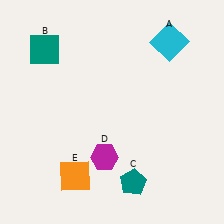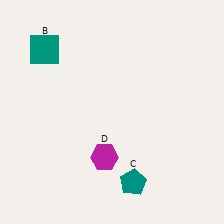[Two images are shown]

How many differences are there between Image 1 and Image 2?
There are 2 differences between the two images.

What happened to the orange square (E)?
The orange square (E) was removed in Image 2. It was in the bottom-left area of Image 1.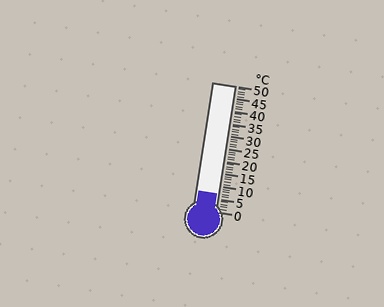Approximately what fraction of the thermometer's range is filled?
The thermometer is filled to approximately 15% of its range.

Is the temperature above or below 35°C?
The temperature is below 35°C.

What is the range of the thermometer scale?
The thermometer scale ranges from 0°C to 50°C.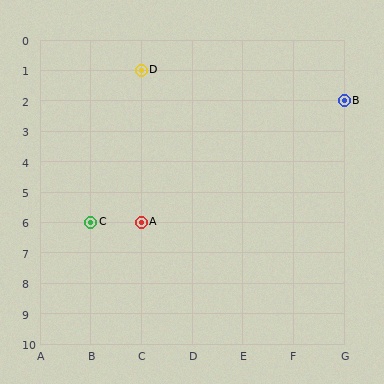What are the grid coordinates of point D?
Point D is at grid coordinates (C, 1).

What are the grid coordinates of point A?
Point A is at grid coordinates (C, 6).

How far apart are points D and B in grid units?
Points D and B are 4 columns and 1 row apart (about 4.1 grid units diagonally).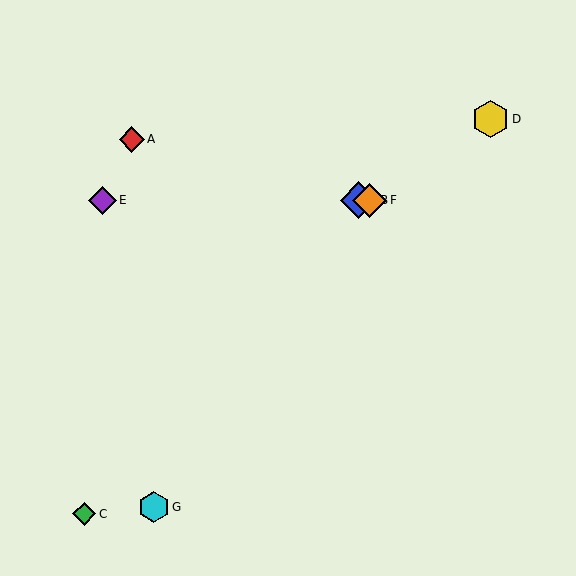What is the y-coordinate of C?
Object C is at y≈514.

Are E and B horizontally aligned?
Yes, both are at y≈200.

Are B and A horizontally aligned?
No, B is at y≈200 and A is at y≈139.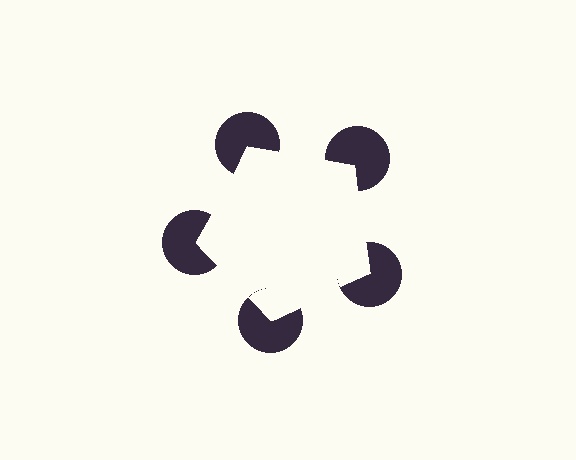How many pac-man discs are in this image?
There are 5 — one at each vertex of the illusory pentagon.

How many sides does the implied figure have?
5 sides.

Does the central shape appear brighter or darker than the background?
It typically appears slightly brighter than the background, even though no actual brightness change is drawn.